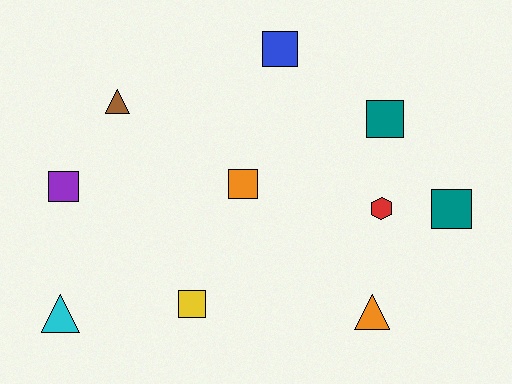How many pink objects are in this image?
There are no pink objects.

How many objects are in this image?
There are 10 objects.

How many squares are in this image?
There are 6 squares.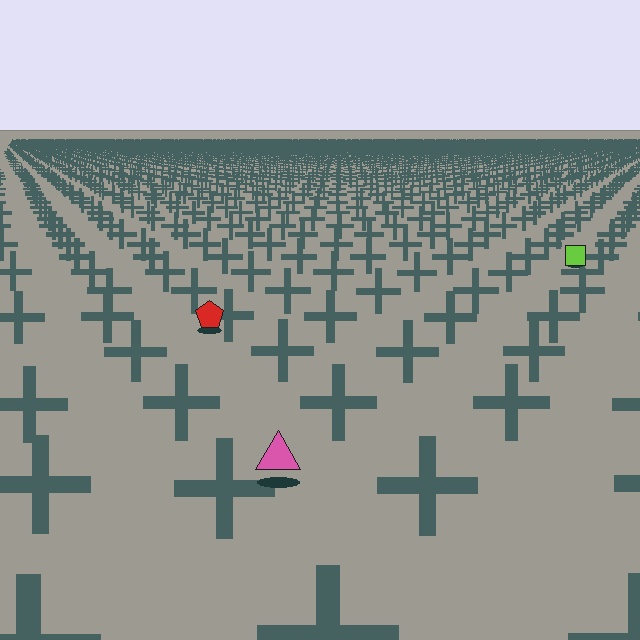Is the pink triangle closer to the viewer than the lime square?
Yes. The pink triangle is closer — you can tell from the texture gradient: the ground texture is coarser near it.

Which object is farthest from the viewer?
The lime square is farthest from the viewer. It appears smaller and the ground texture around it is denser.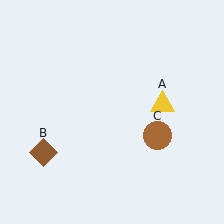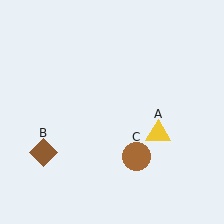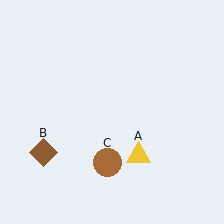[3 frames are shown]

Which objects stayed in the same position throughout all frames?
Brown diamond (object B) remained stationary.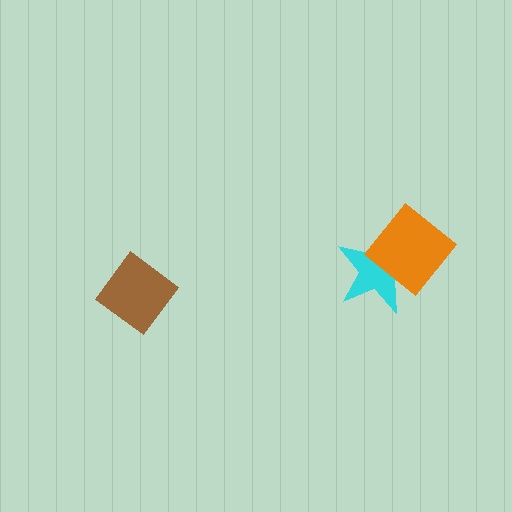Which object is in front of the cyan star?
The orange diamond is in front of the cyan star.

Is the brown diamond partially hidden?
No, no other shape covers it.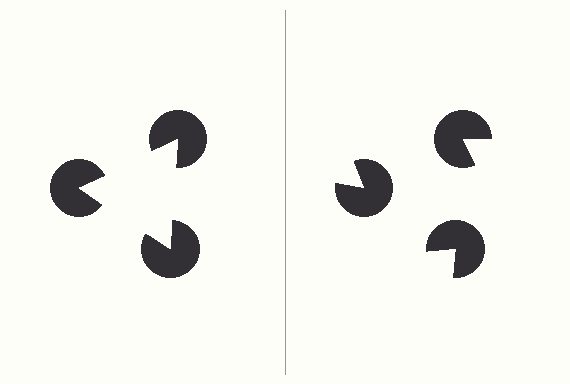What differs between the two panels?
The pac-man discs are positioned identically on both sides; only the wedge orientations differ. On the left they align to a triangle; on the right they are misaligned.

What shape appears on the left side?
An illusory triangle.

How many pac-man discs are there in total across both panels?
6 — 3 on each side.